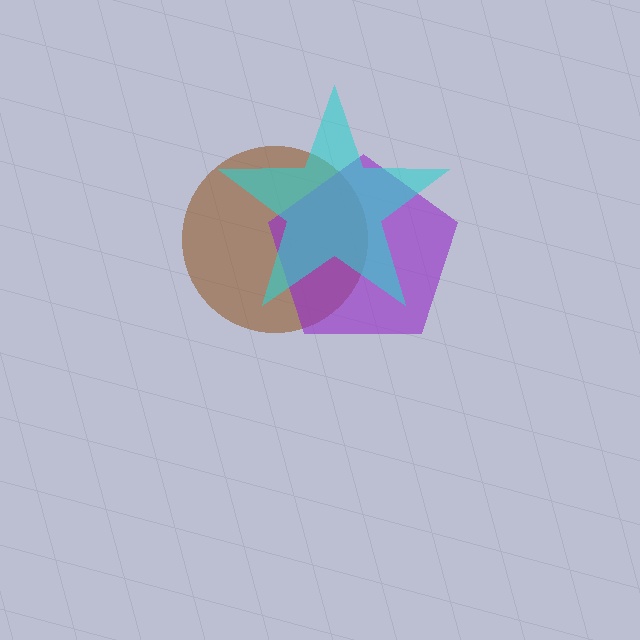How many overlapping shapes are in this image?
There are 3 overlapping shapes in the image.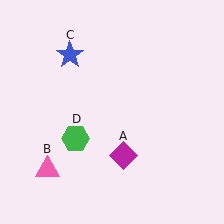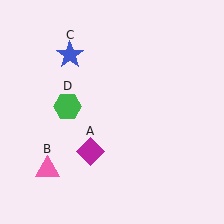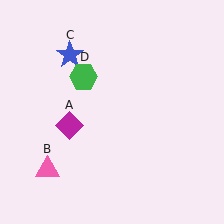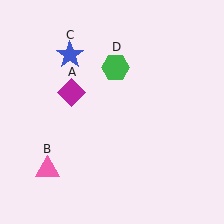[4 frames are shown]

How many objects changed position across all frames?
2 objects changed position: magenta diamond (object A), green hexagon (object D).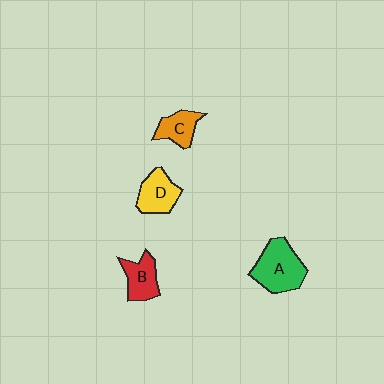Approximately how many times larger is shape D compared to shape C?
Approximately 1.2 times.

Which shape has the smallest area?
Shape C (orange).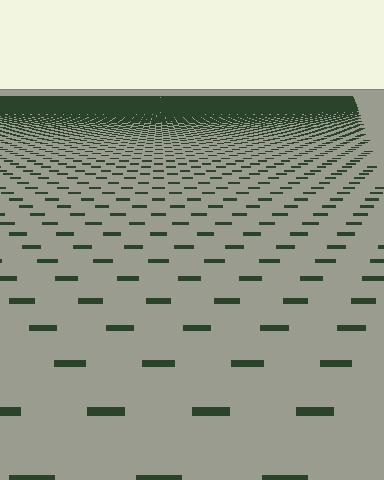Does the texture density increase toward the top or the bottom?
Density increases toward the top.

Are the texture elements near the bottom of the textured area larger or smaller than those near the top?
Larger. Near the bottom, elements are closer to the viewer and appear at a bigger on-screen size.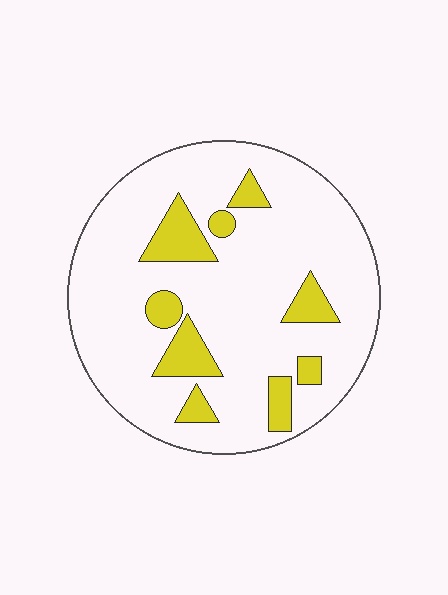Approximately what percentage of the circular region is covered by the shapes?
Approximately 15%.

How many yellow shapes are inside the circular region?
9.